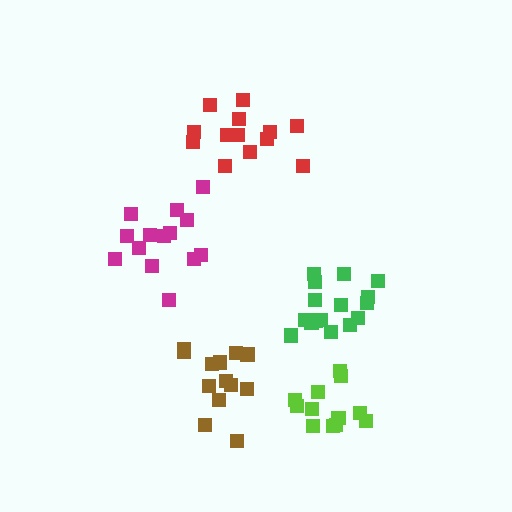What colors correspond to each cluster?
The clusters are colored: lime, red, brown, green, magenta.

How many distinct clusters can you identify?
There are 5 distinct clusters.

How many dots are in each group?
Group 1: 12 dots, Group 2: 13 dots, Group 3: 13 dots, Group 4: 16 dots, Group 5: 14 dots (68 total).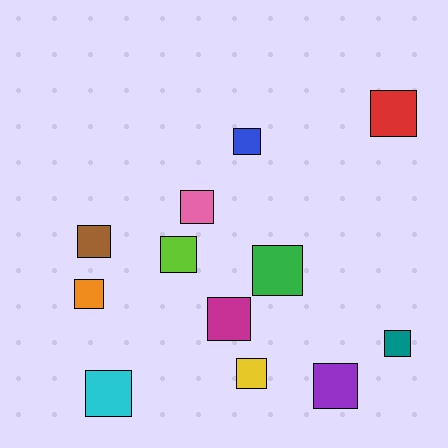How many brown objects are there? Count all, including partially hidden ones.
There is 1 brown object.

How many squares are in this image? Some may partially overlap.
There are 12 squares.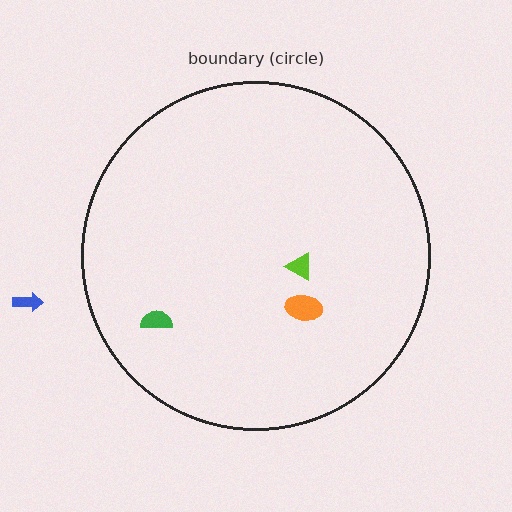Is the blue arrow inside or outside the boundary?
Outside.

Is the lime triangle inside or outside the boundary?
Inside.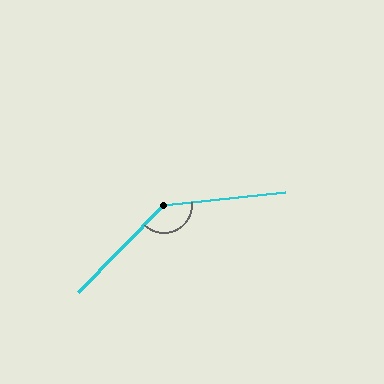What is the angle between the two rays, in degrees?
Approximately 140 degrees.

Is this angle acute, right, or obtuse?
It is obtuse.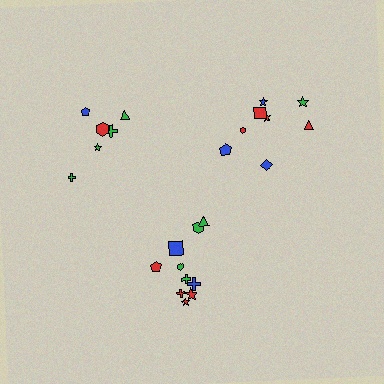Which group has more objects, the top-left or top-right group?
The top-right group.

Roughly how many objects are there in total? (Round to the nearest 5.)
Roughly 25 objects in total.